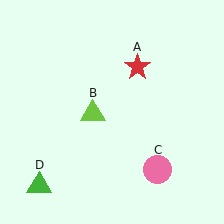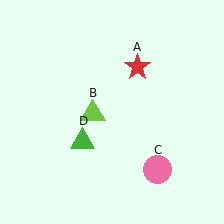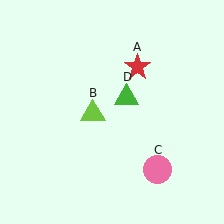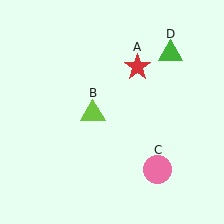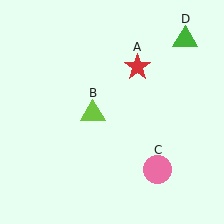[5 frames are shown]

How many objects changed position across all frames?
1 object changed position: green triangle (object D).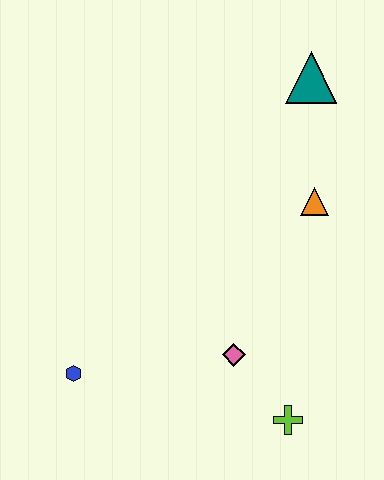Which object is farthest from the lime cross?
The teal triangle is farthest from the lime cross.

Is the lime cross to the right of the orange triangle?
No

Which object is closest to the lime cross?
The pink diamond is closest to the lime cross.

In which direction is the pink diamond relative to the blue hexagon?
The pink diamond is to the right of the blue hexagon.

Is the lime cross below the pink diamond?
Yes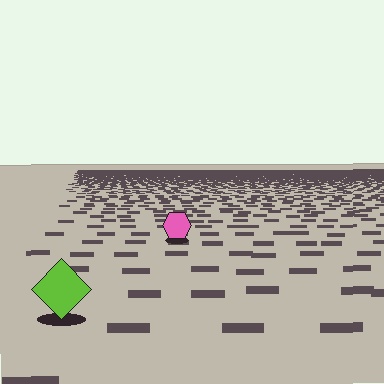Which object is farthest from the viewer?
The pink hexagon is farthest from the viewer. It appears smaller and the ground texture around it is denser.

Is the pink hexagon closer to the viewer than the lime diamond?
No. The lime diamond is closer — you can tell from the texture gradient: the ground texture is coarser near it.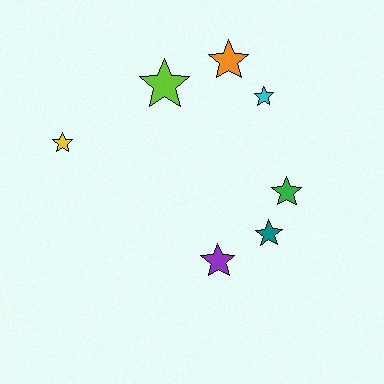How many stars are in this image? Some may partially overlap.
There are 7 stars.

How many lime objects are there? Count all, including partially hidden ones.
There is 1 lime object.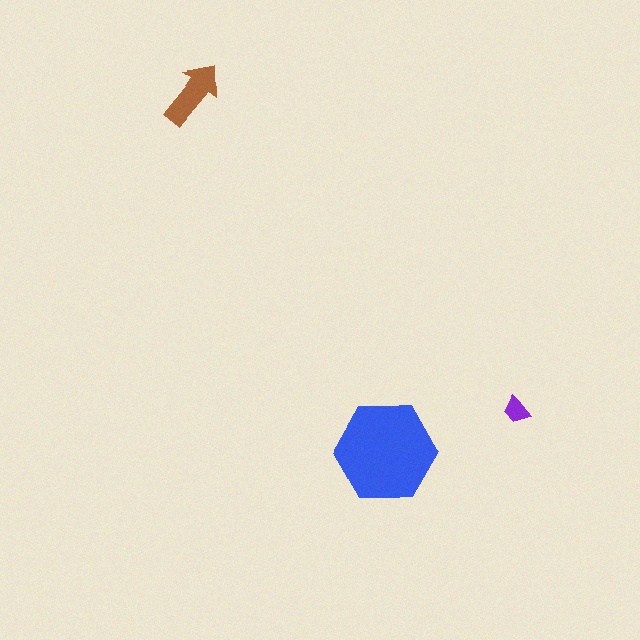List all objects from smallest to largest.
The purple trapezoid, the brown arrow, the blue hexagon.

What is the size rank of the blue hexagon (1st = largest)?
1st.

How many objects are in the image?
There are 3 objects in the image.